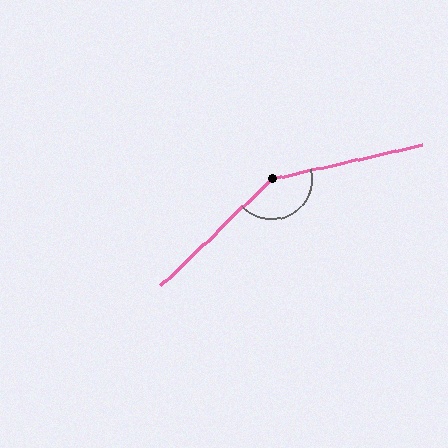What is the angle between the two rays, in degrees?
Approximately 149 degrees.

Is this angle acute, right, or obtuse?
It is obtuse.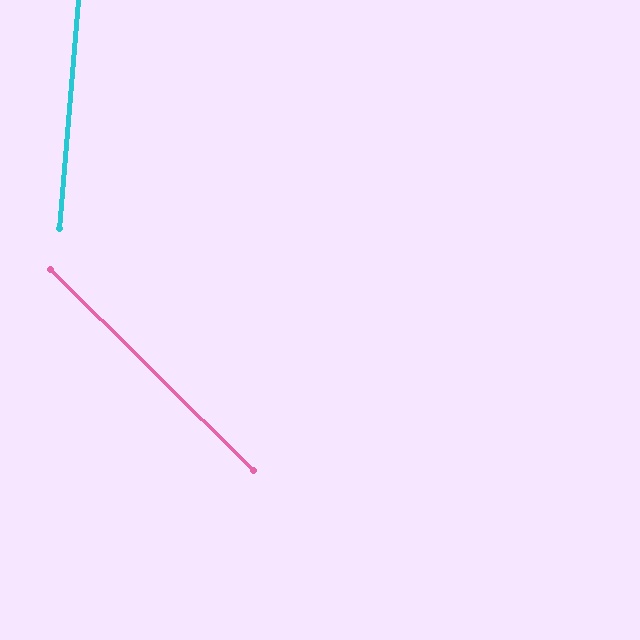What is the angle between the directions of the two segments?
Approximately 50 degrees.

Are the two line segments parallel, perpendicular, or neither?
Neither parallel nor perpendicular — they differ by about 50°.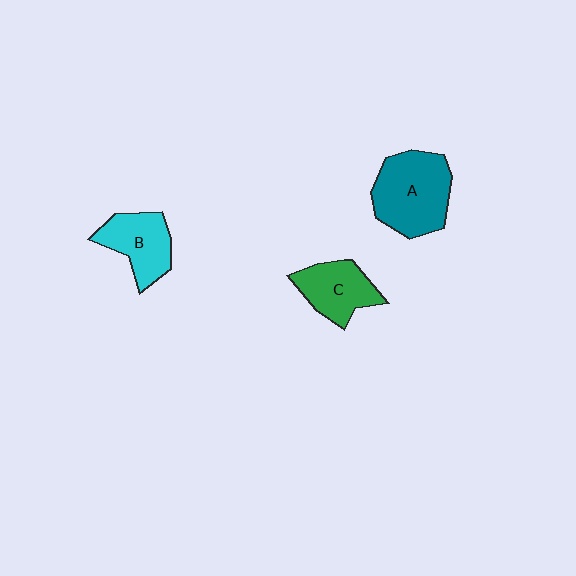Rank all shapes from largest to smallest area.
From largest to smallest: A (teal), B (cyan), C (green).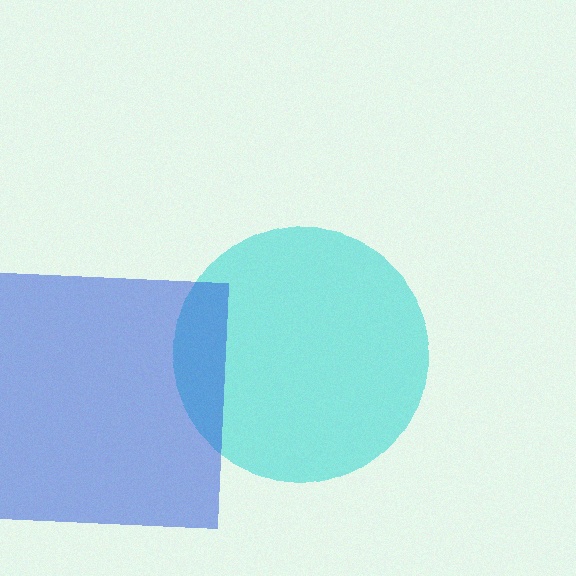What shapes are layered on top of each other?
The layered shapes are: a cyan circle, a blue square.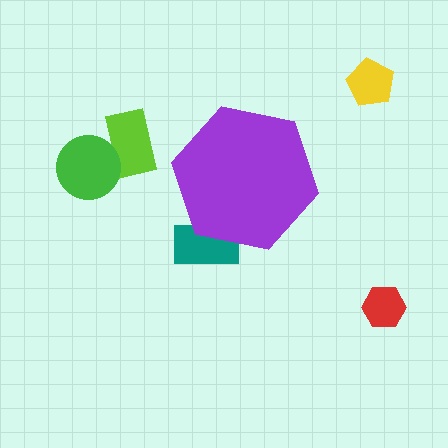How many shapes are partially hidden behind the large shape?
1 shape is partially hidden.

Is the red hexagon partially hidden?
No, the red hexagon is fully visible.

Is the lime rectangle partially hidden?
No, the lime rectangle is fully visible.